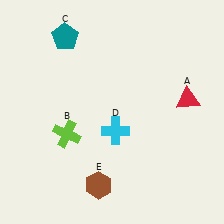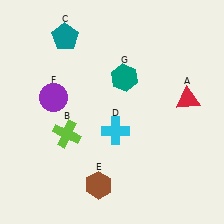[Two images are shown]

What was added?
A purple circle (F), a teal hexagon (G) were added in Image 2.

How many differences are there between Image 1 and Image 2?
There are 2 differences between the two images.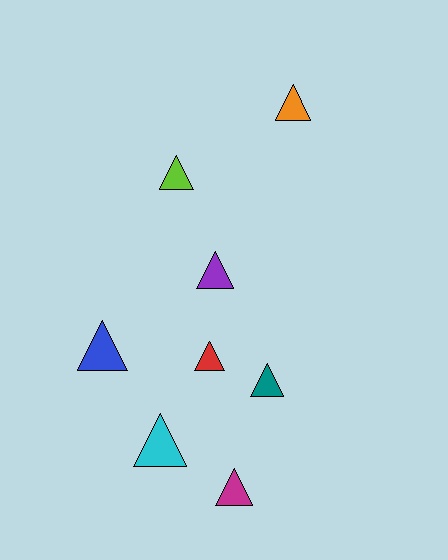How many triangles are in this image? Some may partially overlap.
There are 8 triangles.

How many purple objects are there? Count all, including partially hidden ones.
There is 1 purple object.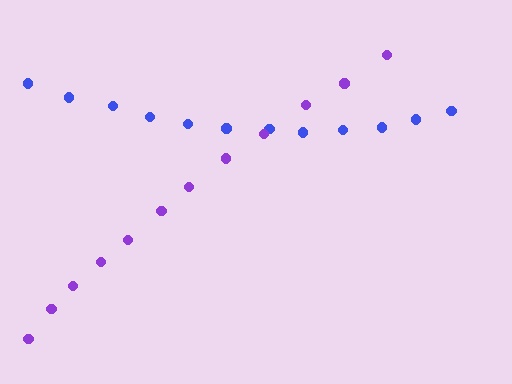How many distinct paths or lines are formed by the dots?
There are 2 distinct paths.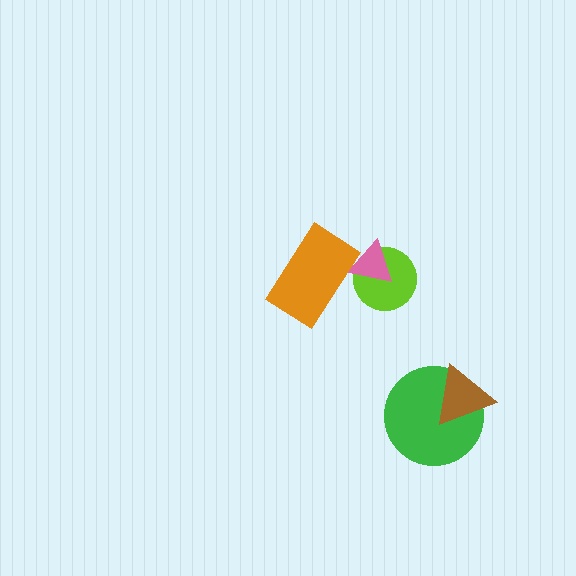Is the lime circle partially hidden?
Yes, it is partially covered by another shape.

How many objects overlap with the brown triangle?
1 object overlaps with the brown triangle.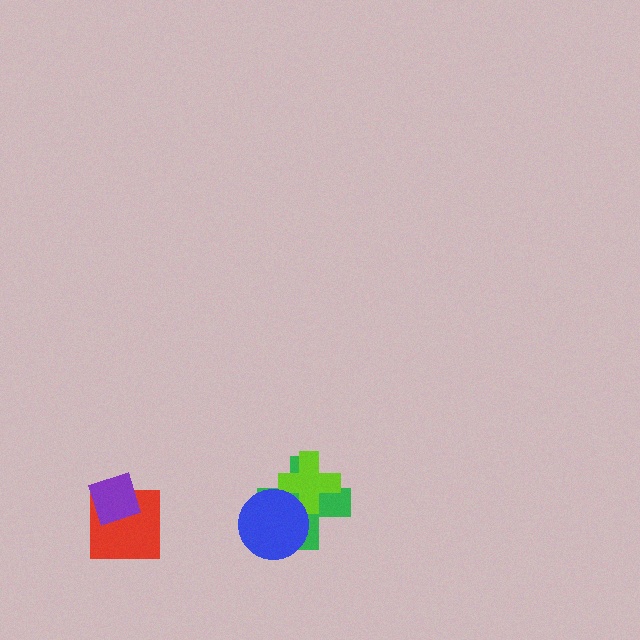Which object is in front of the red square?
The purple diamond is in front of the red square.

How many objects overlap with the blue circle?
2 objects overlap with the blue circle.